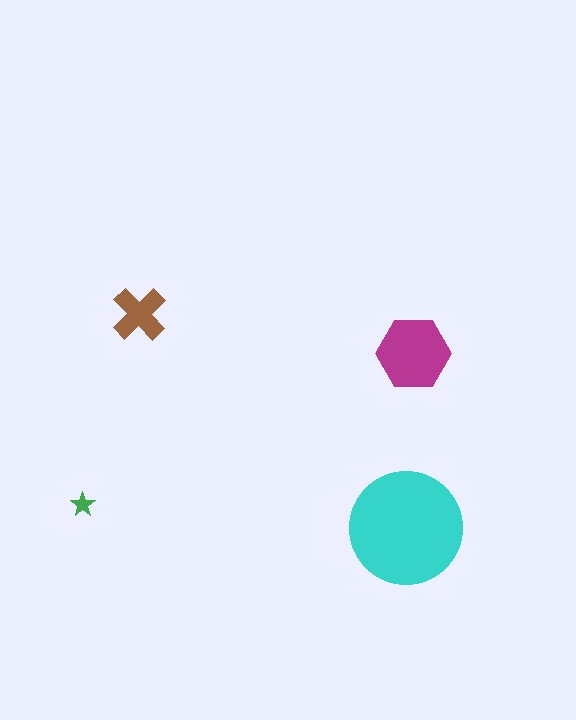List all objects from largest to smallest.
The cyan circle, the magenta hexagon, the brown cross, the green star.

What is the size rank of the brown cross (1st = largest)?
3rd.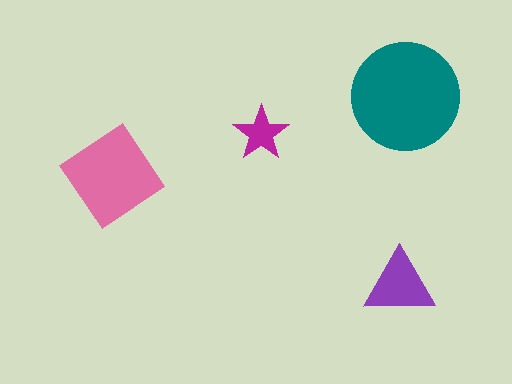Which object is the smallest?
The magenta star.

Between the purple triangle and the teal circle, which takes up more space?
The teal circle.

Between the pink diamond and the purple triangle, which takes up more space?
The pink diamond.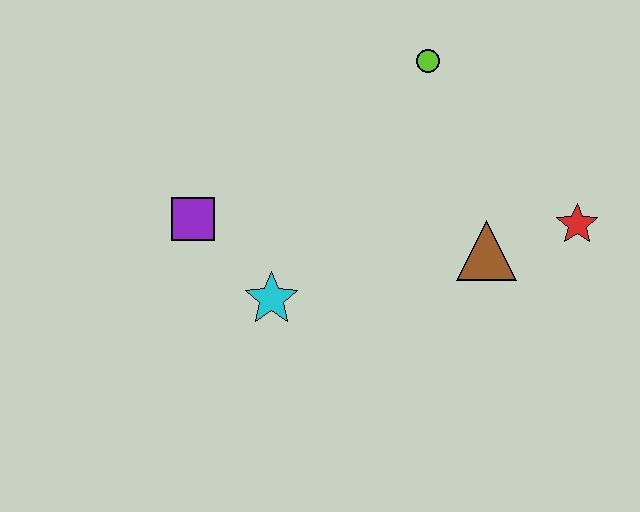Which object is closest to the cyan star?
The purple square is closest to the cyan star.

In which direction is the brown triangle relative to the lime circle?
The brown triangle is below the lime circle.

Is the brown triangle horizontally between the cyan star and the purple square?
No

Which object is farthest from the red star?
The purple square is farthest from the red star.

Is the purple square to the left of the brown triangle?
Yes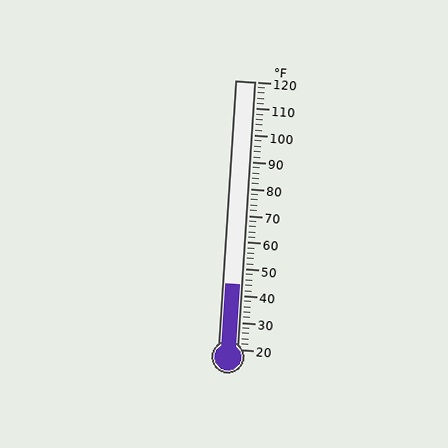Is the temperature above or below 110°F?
The temperature is below 110°F.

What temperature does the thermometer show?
The thermometer shows approximately 44°F.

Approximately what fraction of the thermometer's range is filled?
The thermometer is filled to approximately 25% of its range.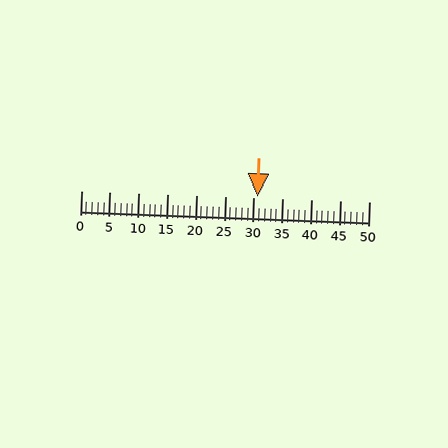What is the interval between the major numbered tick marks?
The major tick marks are spaced 5 units apart.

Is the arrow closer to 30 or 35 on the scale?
The arrow is closer to 30.